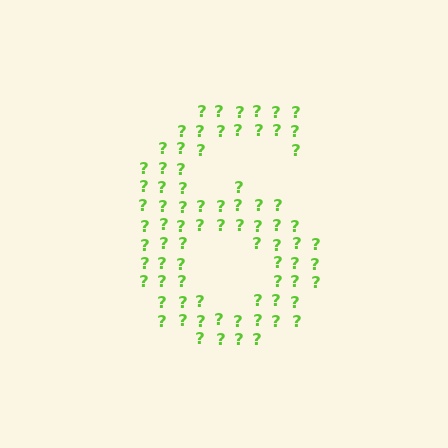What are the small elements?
The small elements are question marks.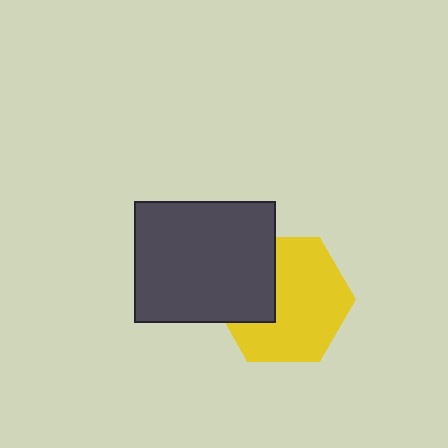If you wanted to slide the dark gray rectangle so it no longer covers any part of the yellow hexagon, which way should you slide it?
Slide it left — that is the most direct way to separate the two shapes.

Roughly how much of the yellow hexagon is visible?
Most of it is visible (roughly 69%).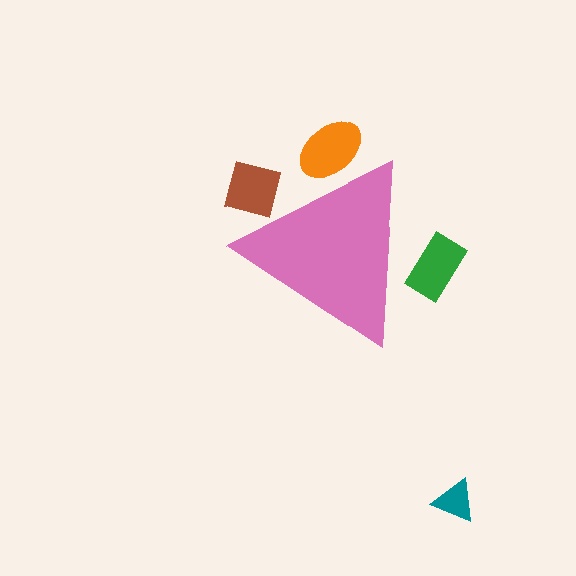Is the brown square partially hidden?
Yes, the brown square is partially hidden behind the pink triangle.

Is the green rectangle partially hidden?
Yes, the green rectangle is partially hidden behind the pink triangle.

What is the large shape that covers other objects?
A pink triangle.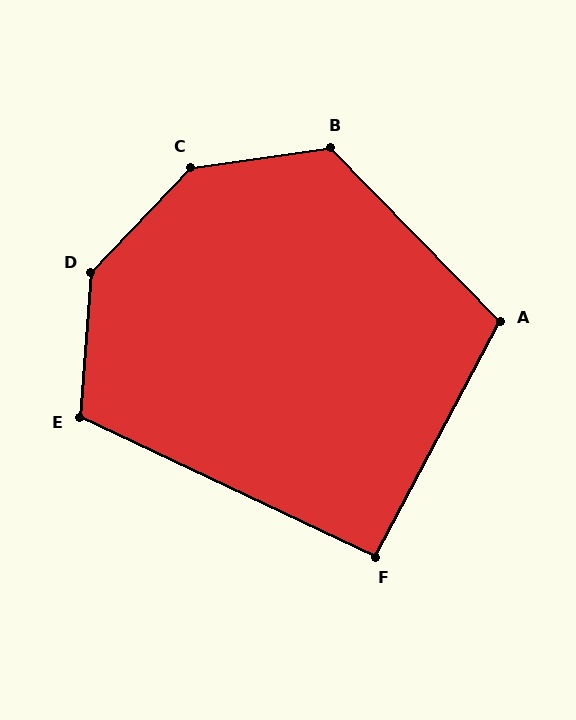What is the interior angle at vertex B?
Approximately 127 degrees (obtuse).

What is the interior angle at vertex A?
Approximately 108 degrees (obtuse).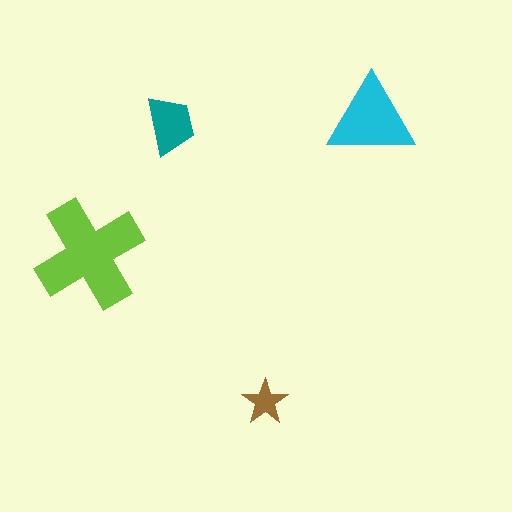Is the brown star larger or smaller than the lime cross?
Smaller.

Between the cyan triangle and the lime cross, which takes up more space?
The lime cross.